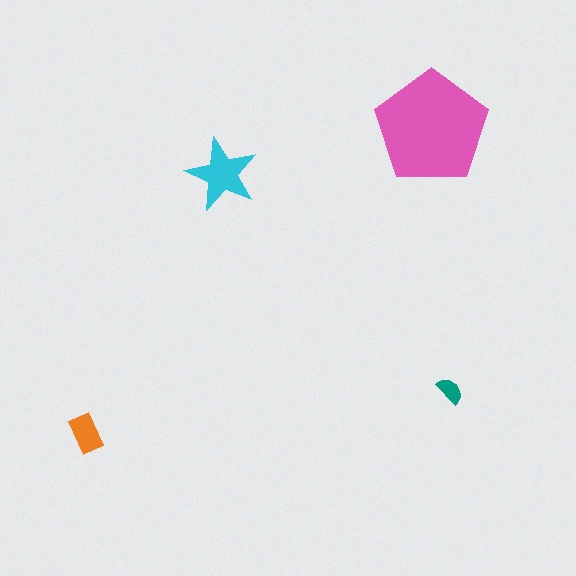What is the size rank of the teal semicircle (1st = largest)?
4th.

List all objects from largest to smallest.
The pink pentagon, the cyan star, the orange rectangle, the teal semicircle.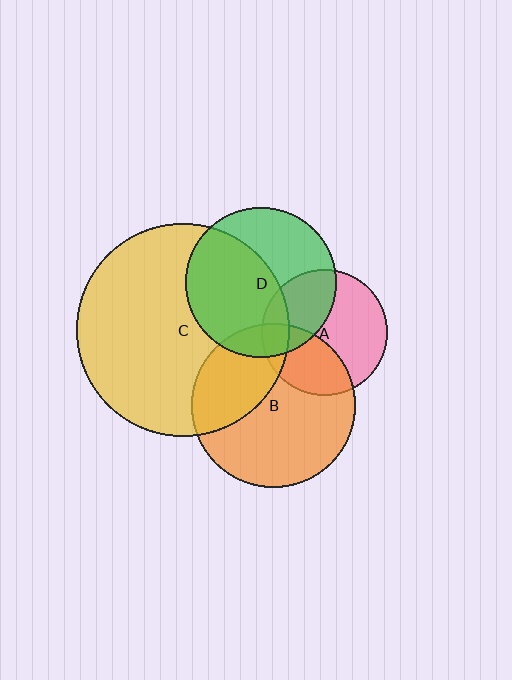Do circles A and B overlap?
Yes.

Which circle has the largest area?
Circle C (yellow).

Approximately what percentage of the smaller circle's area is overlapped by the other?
Approximately 35%.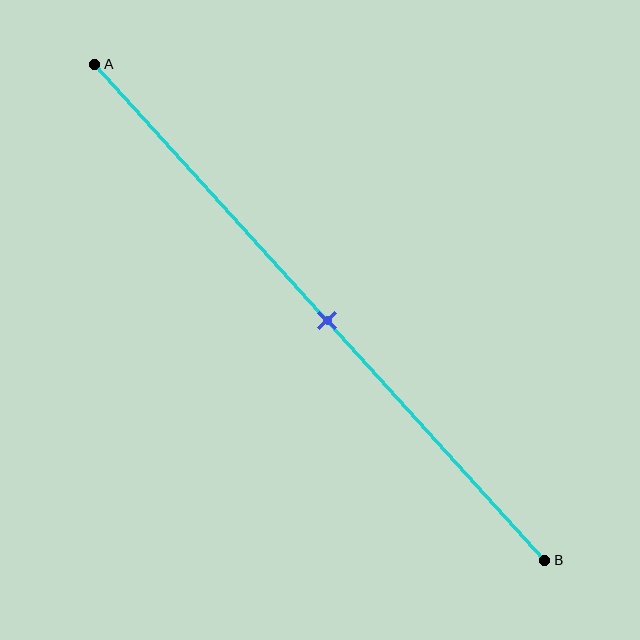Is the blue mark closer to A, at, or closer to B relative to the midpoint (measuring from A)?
The blue mark is approximately at the midpoint of segment AB.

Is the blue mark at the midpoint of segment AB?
Yes, the mark is approximately at the midpoint.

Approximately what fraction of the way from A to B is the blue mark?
The blue mark is approximately 50% of the way from A to B.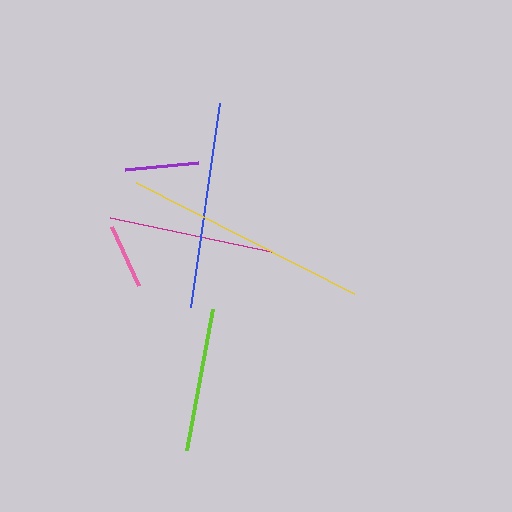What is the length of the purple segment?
The purple segment is approximately 74 pixels long.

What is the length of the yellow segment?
The yellow segment is approximately 244 pixels long.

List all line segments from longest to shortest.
From longest to shortest: yellow, blue, magenta, lime, purple, pink.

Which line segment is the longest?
The yellow line is the longest at approximately 244 pixels.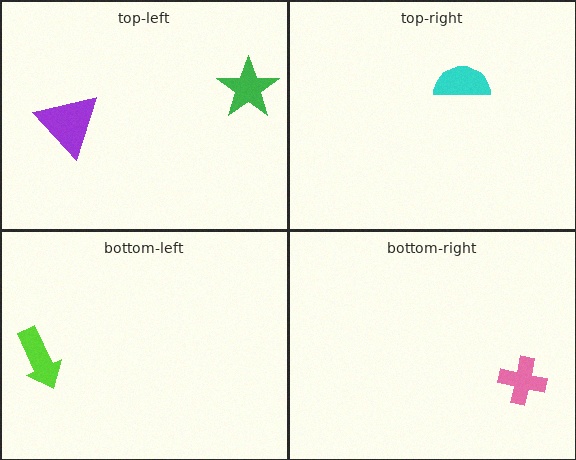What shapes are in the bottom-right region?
The pink cross.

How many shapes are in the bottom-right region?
1.